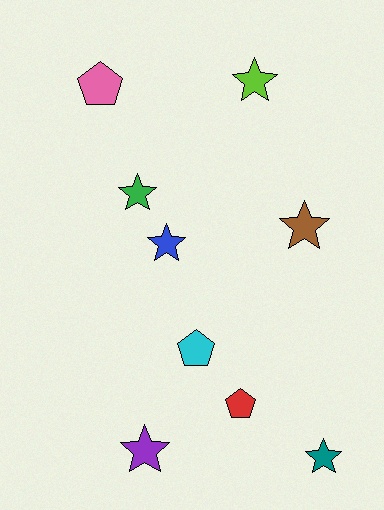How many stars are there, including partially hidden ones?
There are 6 stars.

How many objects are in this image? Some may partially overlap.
There are 9 objects.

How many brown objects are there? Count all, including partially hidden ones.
There is 1 brown object.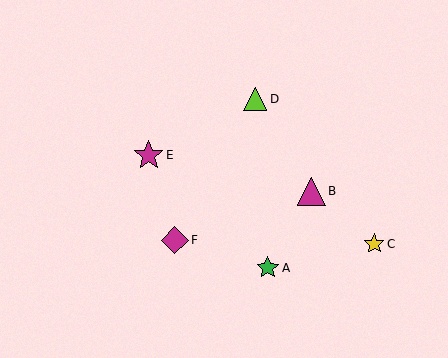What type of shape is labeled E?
Shape E is a magenta star.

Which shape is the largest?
The magenta star (labeled E) is the largest.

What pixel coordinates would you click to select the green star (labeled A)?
Click at (268, 268) to select the green star A.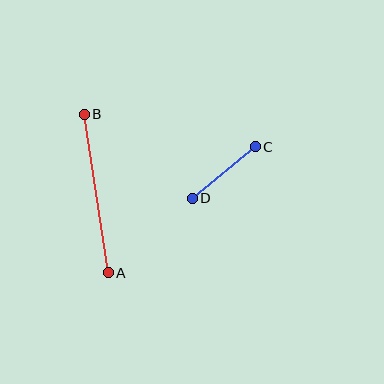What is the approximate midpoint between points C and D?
The midpoint is at approximately (224, 173) pixels.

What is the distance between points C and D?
The distance is approximately 81 pixels.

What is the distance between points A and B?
The distance is approximately 161 pixels.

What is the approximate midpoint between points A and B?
The midpoint is at approximately (96, 193) pixels.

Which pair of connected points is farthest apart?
Points A and B are farthest apart.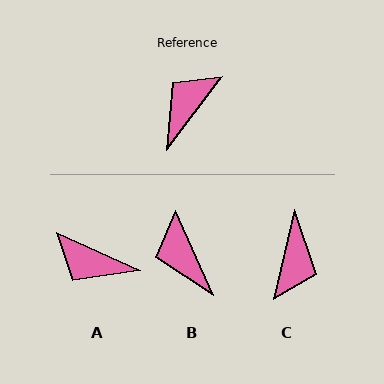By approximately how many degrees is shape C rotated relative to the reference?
Approximately 157 degrees clockwise.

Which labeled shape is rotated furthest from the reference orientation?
C, about 157 degrees away.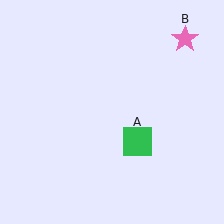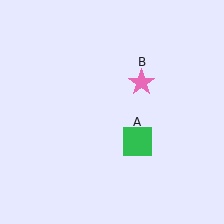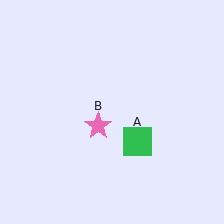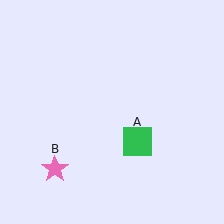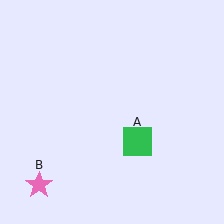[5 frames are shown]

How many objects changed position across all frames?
1 object changed position: pink star (object B).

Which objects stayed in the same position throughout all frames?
Green square (object A) remained stationary.